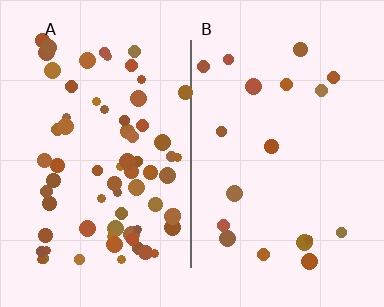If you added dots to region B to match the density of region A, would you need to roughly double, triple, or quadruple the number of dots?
Approximately quadruple.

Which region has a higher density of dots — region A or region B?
A (the left).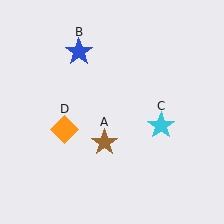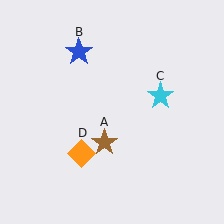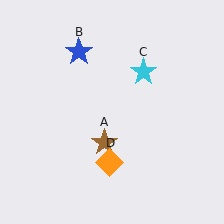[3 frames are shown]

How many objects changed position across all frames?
2 objects changed position: cyan star (object C), orange diamond (object D).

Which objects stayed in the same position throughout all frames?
Brown star (object A) and blue star (object B) remained stationary.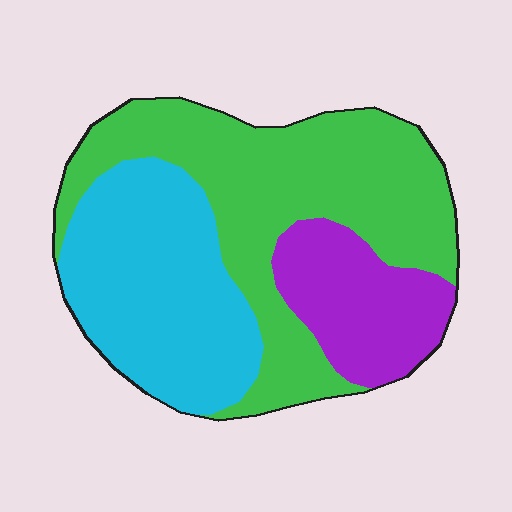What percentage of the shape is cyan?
Cyan covers 34% of the shape.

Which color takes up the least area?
Purple, at roughly 20%.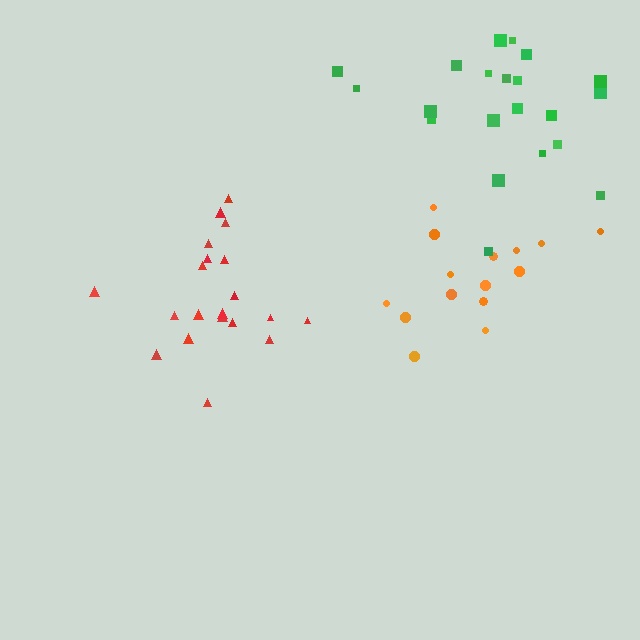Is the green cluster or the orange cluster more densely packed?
Green.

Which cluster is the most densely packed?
Red.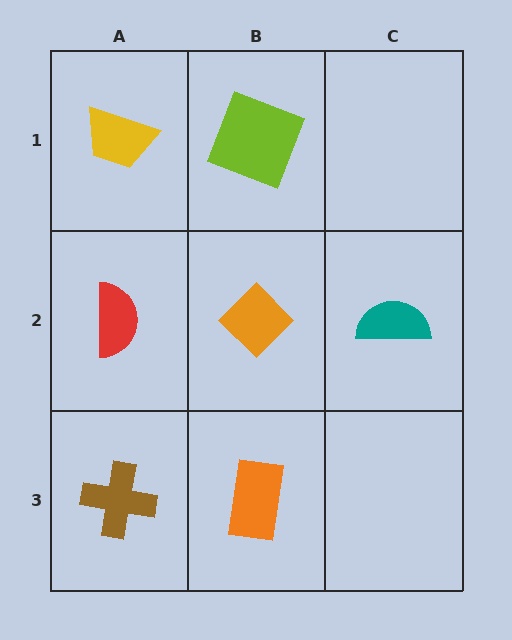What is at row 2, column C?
A teal semicircle.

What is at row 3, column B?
An orange rectangle.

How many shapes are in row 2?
3 shapes.